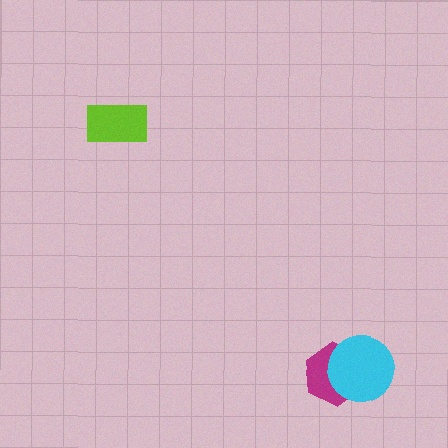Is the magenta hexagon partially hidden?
Yes, it is partially covered by another shape.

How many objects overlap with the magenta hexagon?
1 object overlaps with the magenta hexagon.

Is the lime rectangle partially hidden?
No, no other shape covers it.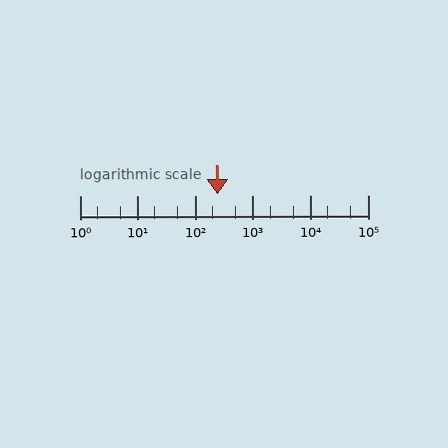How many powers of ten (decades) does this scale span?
The scale spans 5 decades, from 1 to 100000.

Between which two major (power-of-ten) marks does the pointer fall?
The pointer is between 100 and 1000.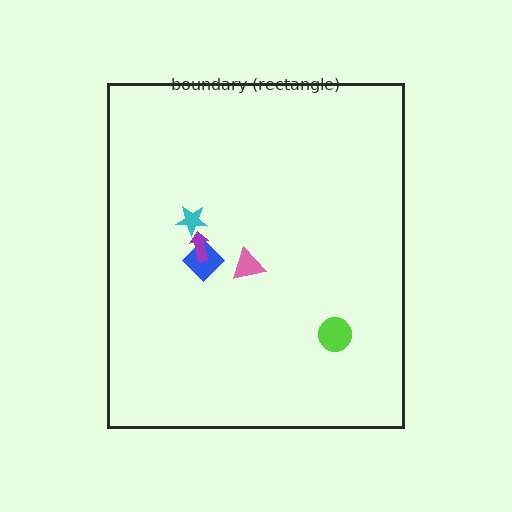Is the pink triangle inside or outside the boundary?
Inside.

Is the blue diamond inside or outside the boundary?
Inside.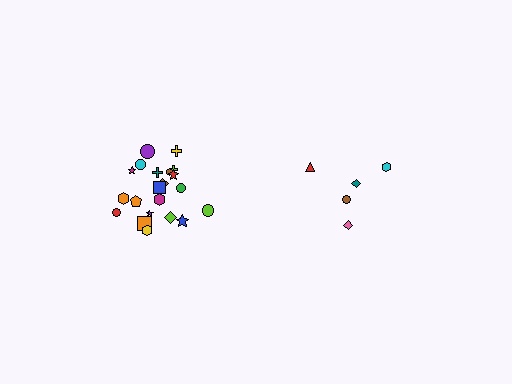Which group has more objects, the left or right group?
The left group.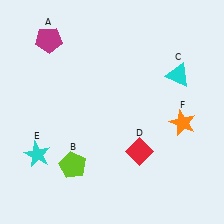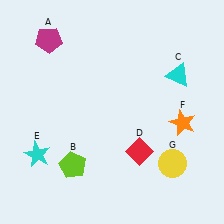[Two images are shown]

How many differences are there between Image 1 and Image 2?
There is 1 difference between the two images.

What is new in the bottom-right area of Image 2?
A yellow circle (G) was added in the bottom-right area of Image 2.